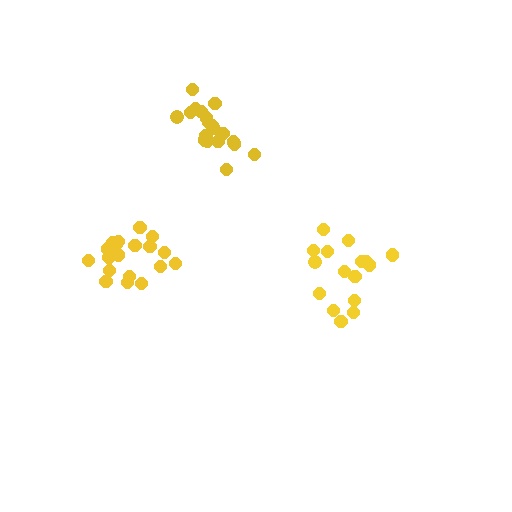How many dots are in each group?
Group 1: 20 dots, Group 2: 17 dots, Group 3: 20 dots (57 total).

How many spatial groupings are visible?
There are 3 spatial groupings.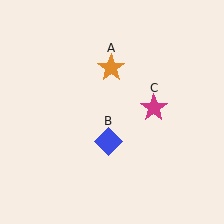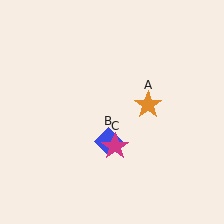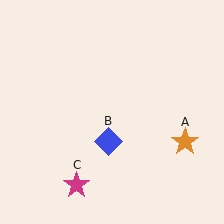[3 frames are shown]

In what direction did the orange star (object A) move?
The orange star (object A) moved down and to the right.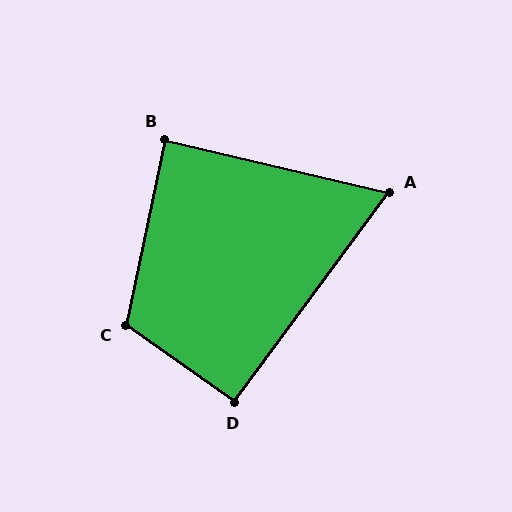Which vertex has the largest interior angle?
C, at approximately 113 degrees.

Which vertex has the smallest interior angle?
A, at approximately 67 degrees.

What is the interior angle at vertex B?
Approximately 89 degrees (approximately right).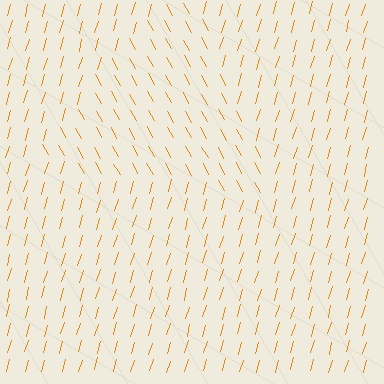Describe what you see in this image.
The image is filled with small orange line segments. A triangle region in the image has lines oriented differently from the surrounding lines, creating a visible texture boundary.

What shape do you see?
I see a triangle.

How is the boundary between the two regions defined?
The boundary is defined purely by a change in line orientation (approximately 45 degrees difference). All lines are the same color and thickness.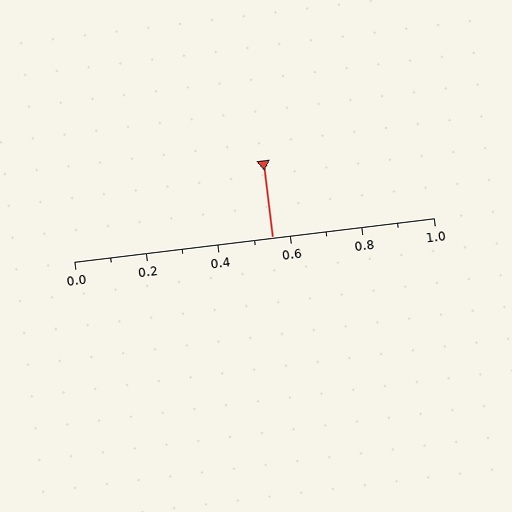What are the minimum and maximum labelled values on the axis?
The axis runs from 0.0 to 1.0.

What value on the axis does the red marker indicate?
The marker indicates approximately 0.55.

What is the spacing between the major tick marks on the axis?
The major ticks are spaced 0.2 apart.